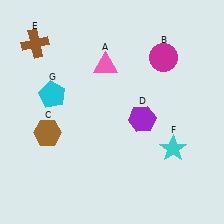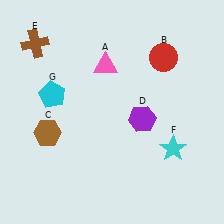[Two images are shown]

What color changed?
The circle (B) changed from magenta in Image 1 to red in Image 2.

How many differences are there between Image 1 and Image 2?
There is 1 difference between the two images.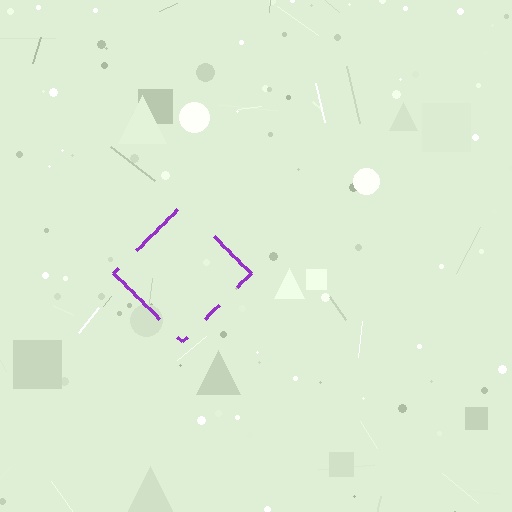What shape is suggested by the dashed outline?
The dashed outline suggests a diamond.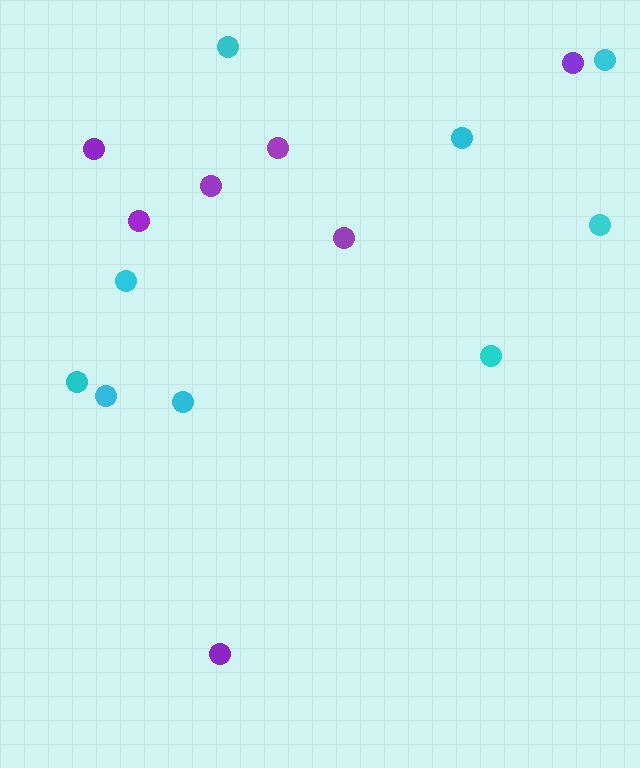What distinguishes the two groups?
There are 2 groups: one group of purple circles (7) and one group of cyan circles (9).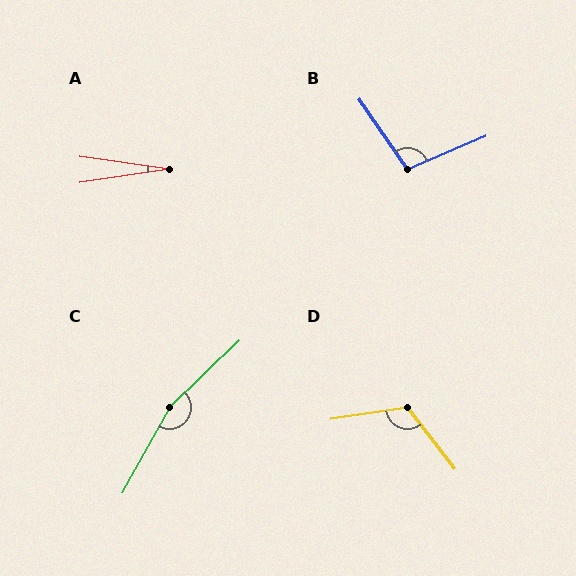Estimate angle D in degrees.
Approximately 119 degrees.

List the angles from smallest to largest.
A (16°), B (101°), D (119°), C (163°).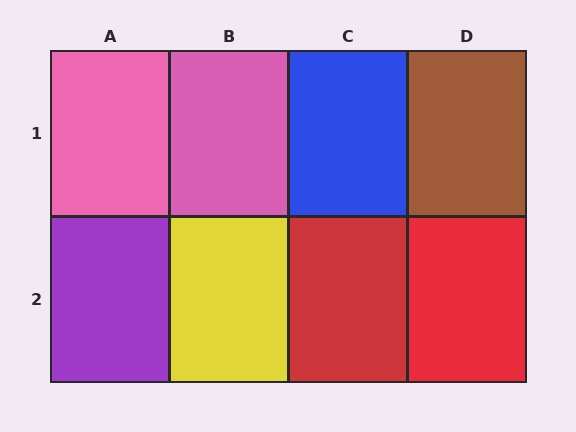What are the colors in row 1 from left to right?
Pink, pink, blue, brown.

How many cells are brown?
1 cell is brown.